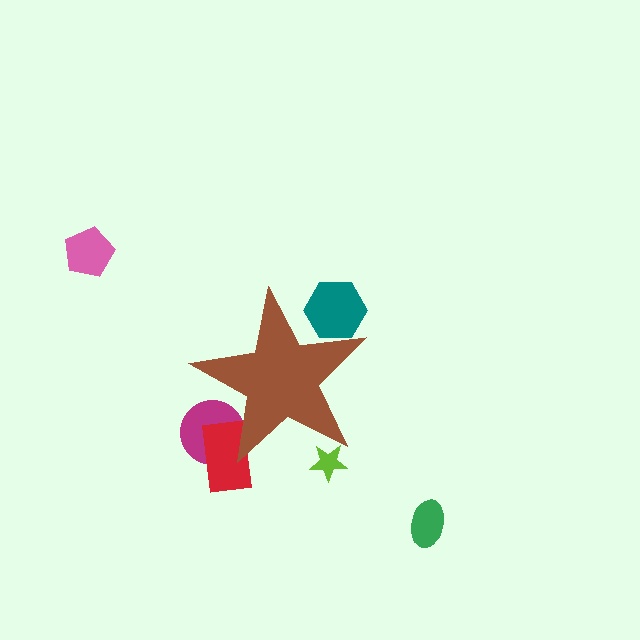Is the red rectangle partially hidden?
Yes, the red rectangle is partially hidden behind the brown star.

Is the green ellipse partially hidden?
No, the green ellipse is fully visible.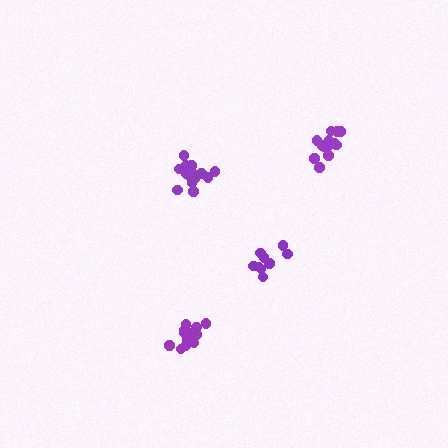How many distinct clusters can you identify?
There are 4 distinct clusters.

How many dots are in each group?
Group 1: 14 dots, Group 2: 9 dots, Group 3: 14 dots, Group 4: 14 dots (51 total).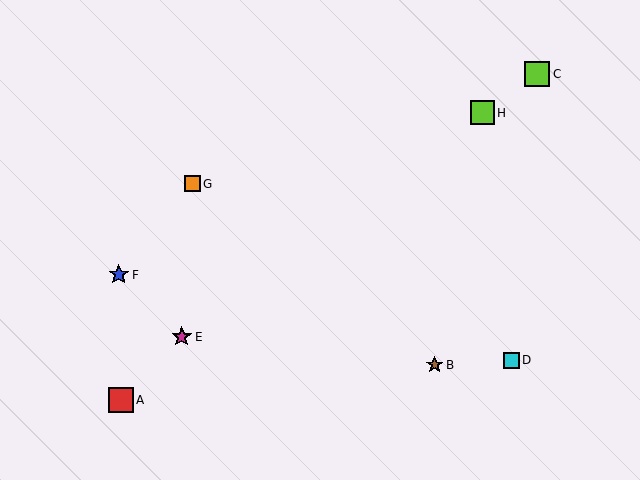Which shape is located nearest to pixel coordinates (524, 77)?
The lime square (labeled C) at (537, 74) is nearest to that location.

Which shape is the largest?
The lime square (labeled C) is the largest.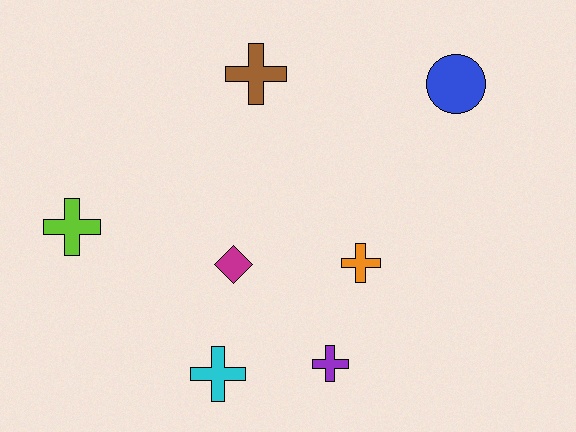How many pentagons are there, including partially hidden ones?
There are no pentagons.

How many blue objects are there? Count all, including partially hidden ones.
There is 1 blue object.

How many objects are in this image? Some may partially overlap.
There are 7 objects.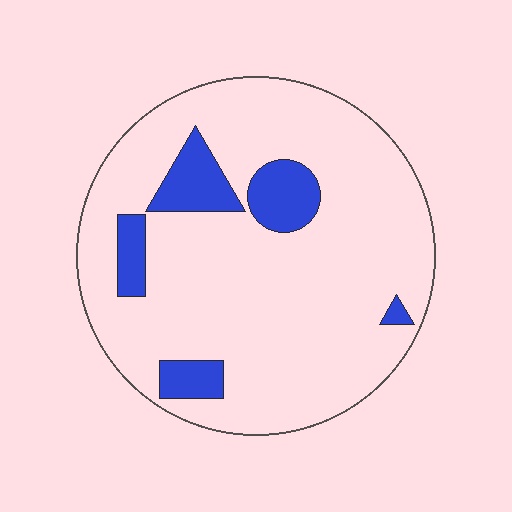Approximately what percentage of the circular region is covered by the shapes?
Approximately 15%.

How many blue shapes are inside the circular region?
5.